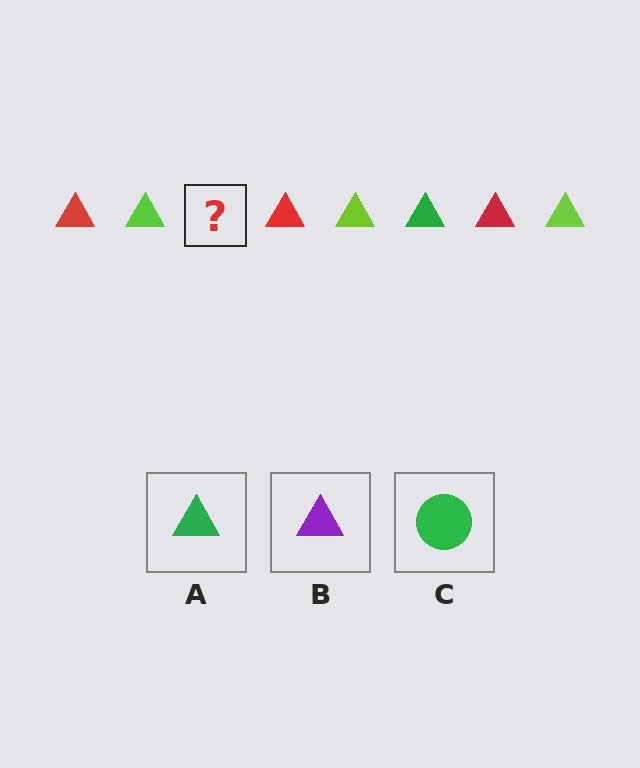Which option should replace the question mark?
Option A.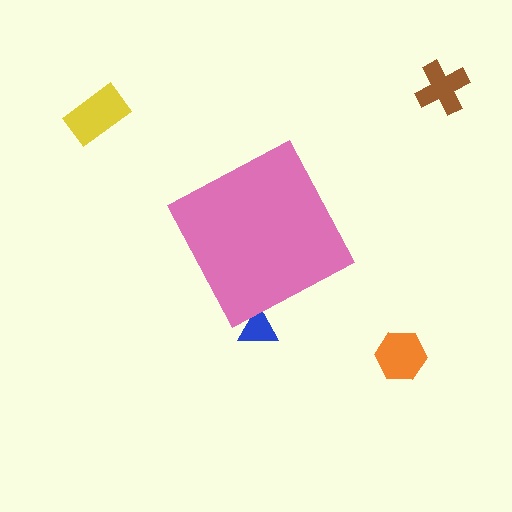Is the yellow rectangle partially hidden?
No, the yellow rectangle is fully visible.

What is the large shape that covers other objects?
A pink diamond.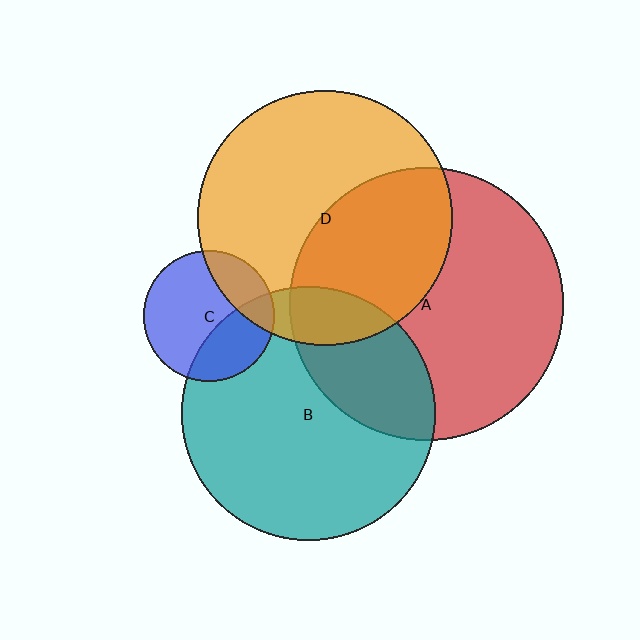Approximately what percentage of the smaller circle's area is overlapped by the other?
Approximately 40%.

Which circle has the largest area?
Circle A (red).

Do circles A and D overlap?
Yes.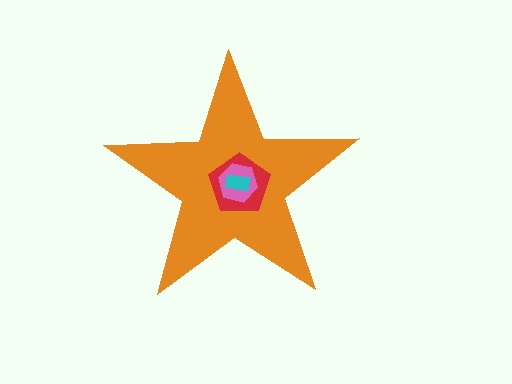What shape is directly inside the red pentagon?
The pink hexagon.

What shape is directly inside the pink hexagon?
The cyan rectangle.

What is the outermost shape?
The orange star.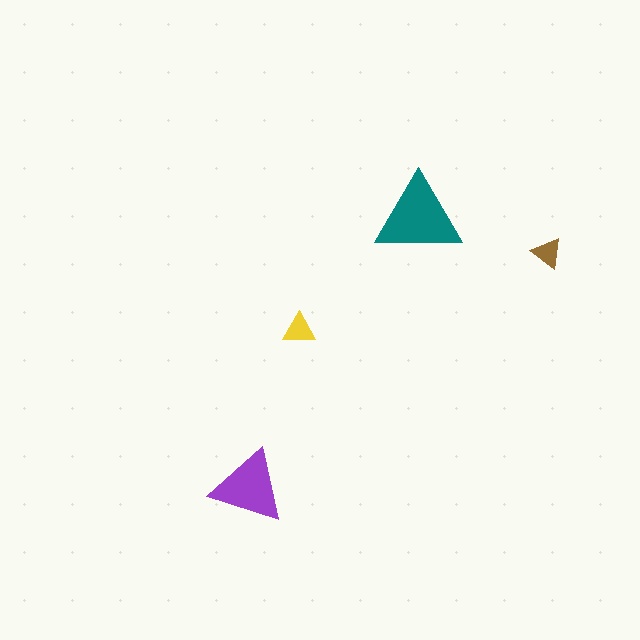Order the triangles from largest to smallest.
the teal one, the purple one, the yellow one, the brown one.